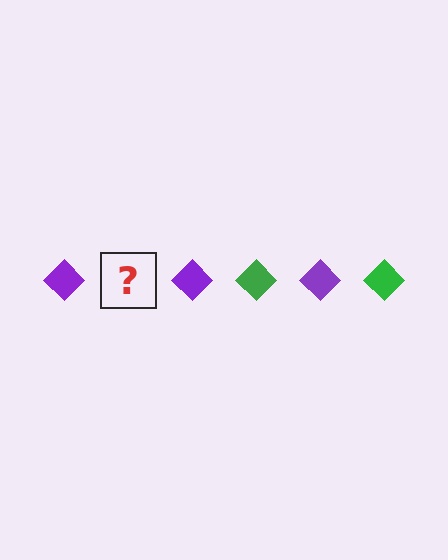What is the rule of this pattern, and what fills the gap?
The rule is that the pattern cycles through purple, green diamonds. The gap should be filled with a green diamond.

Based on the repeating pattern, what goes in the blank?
The blank should be a green diamond.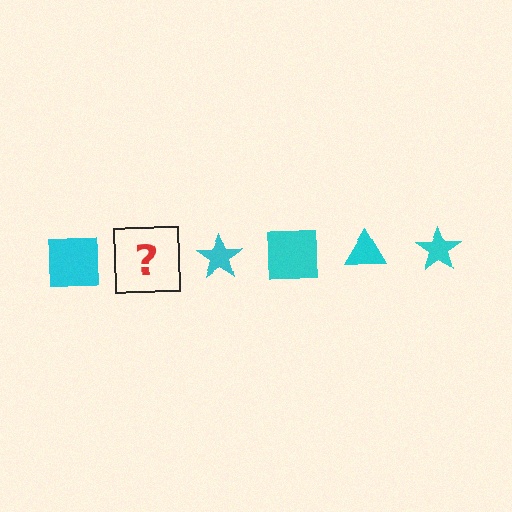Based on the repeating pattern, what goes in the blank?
The blank should be a cyan triangle.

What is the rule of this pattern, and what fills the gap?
The rule is that the pattern cycles through square, triangle, star shapes in cyan. The gap should be filled with a cyan triangle.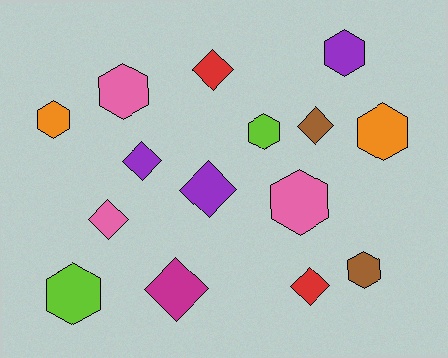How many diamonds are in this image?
There are 7 diamonds.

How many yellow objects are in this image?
There are no yellow objects.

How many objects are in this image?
There are 15 objects.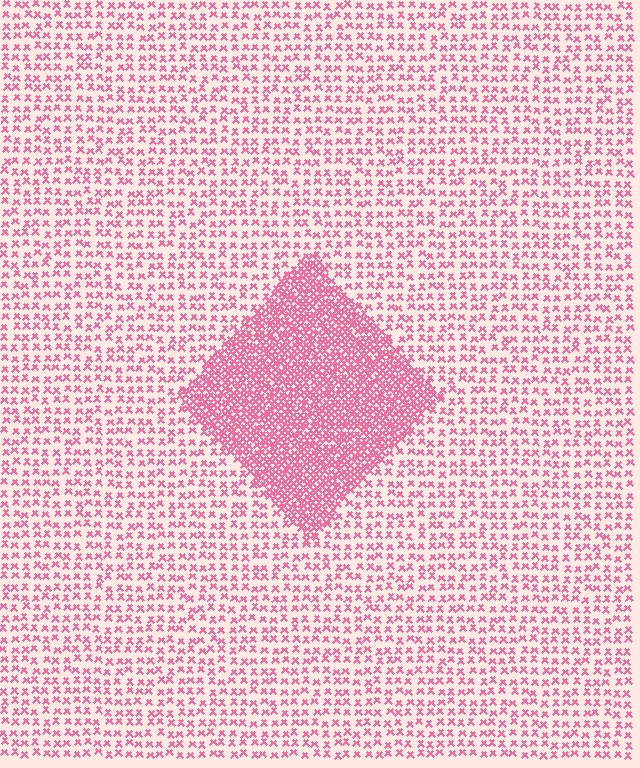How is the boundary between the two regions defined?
The boundary is defined by a change in element density (approximately 2.7x ratio). All elements are the same color, size, and shape.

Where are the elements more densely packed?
The elements are more densely packed inside the diamond boundary.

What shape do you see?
I see a diamond.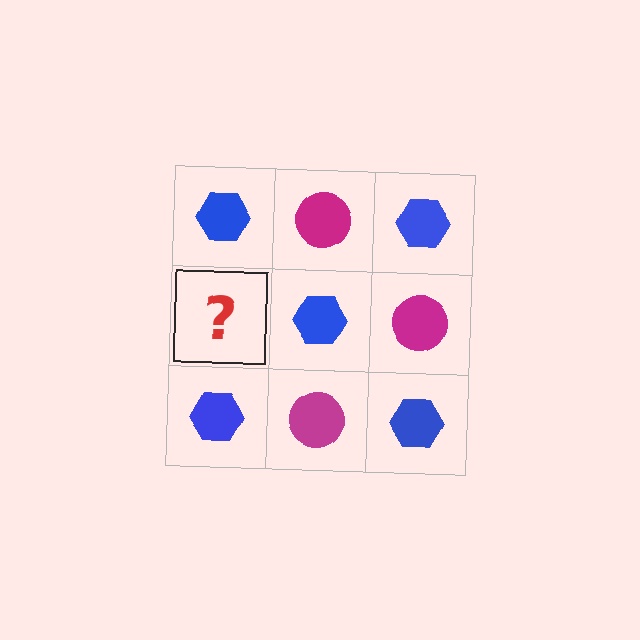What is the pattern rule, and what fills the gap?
The rule is that it alternates blue hexagon and magenta circle in a checkerboard pattern. The gap should be filled with a magenta circle.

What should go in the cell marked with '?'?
The missing cell should contain a magenta circle.